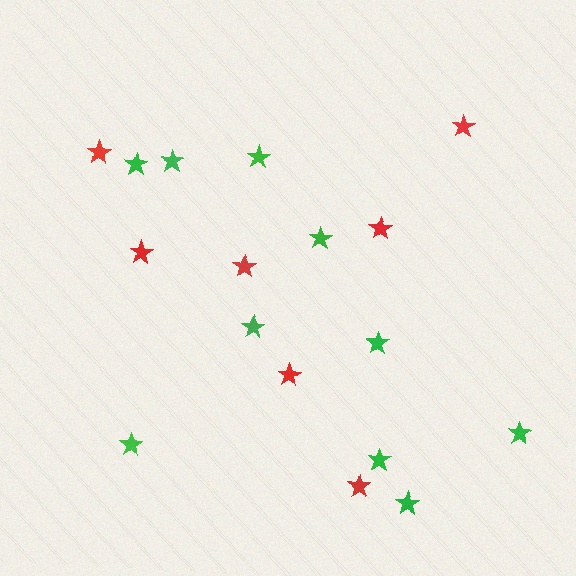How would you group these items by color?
There are 2 groups: one group of red stars (7) and one group of green stars (10).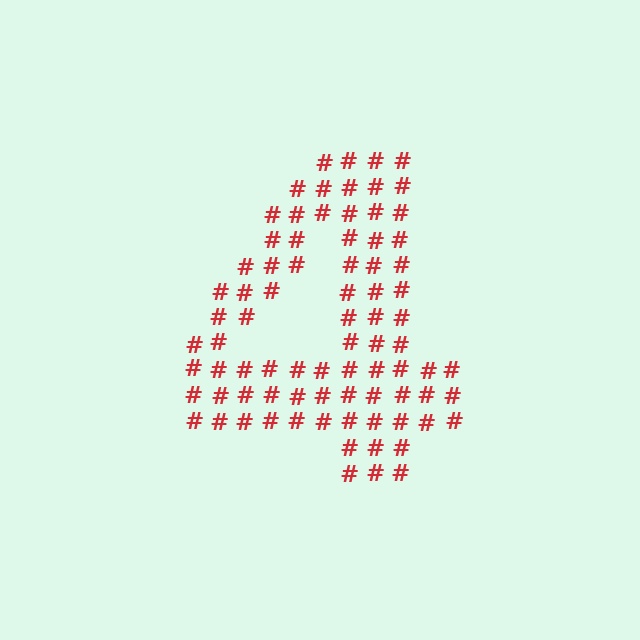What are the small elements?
The small elements are hash symbols.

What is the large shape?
The large shape is the digit 4.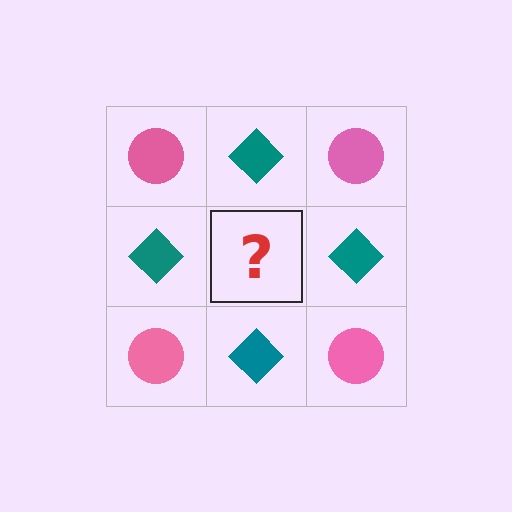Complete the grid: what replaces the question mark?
The question mark should be replaced with a pink circle.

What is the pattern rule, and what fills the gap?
The rule is that it alternates pink circle and teal diamond in a checkerboard pattern. The gap should be filled with a pink circle.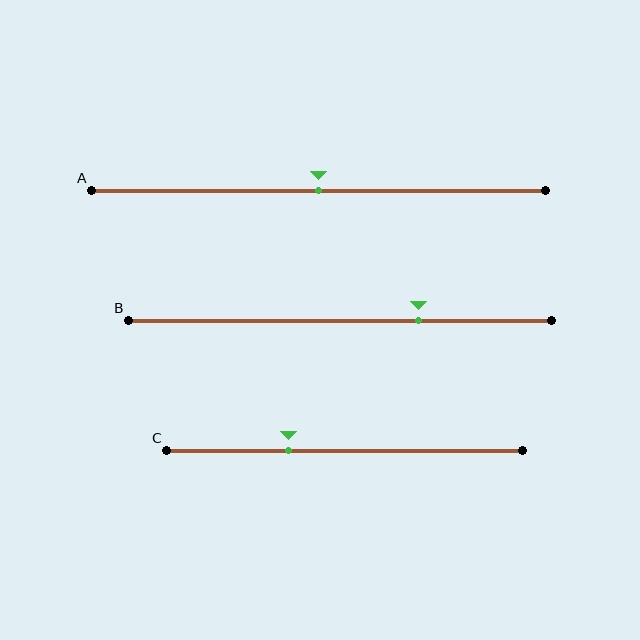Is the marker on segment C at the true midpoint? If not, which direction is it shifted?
No, the marker on segment C is shifted to the left by about 16% of the segment length.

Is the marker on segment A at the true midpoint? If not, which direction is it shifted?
Yes, the marker on segment A is at the true midpoint.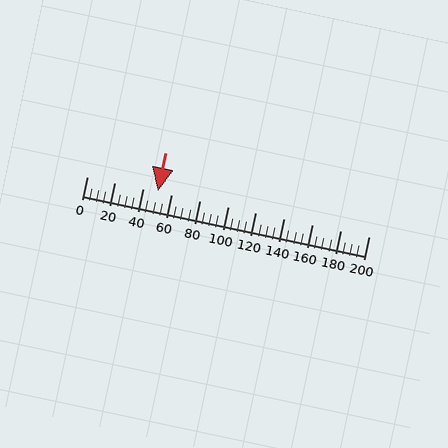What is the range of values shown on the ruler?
The ruler shows values from 0 to 200.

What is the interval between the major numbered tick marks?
The major tick marks are spaced 20 units apart.